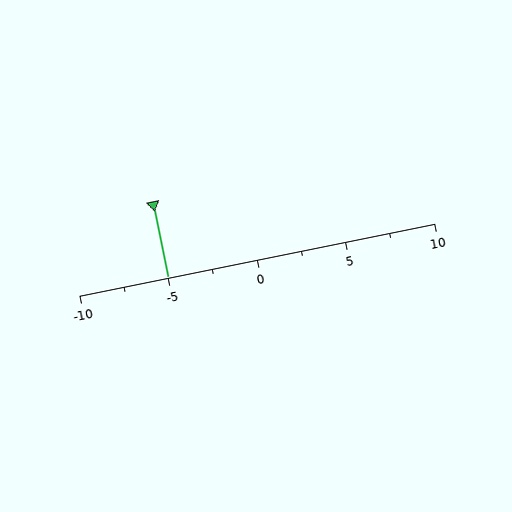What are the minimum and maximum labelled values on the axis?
The axis runs from -10 to 10.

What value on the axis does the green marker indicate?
The marker indicates approximately -5.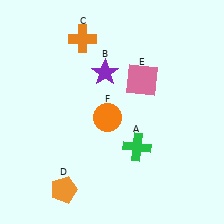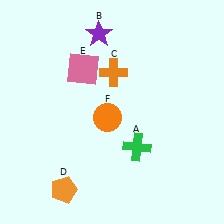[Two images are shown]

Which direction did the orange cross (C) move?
The orange cross (C) moved down.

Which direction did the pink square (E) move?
The pink square (E) moved left.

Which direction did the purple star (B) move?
The purple star (B) moved up.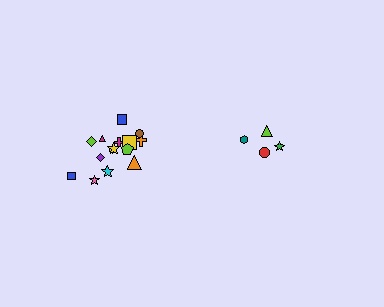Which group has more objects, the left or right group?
The left group.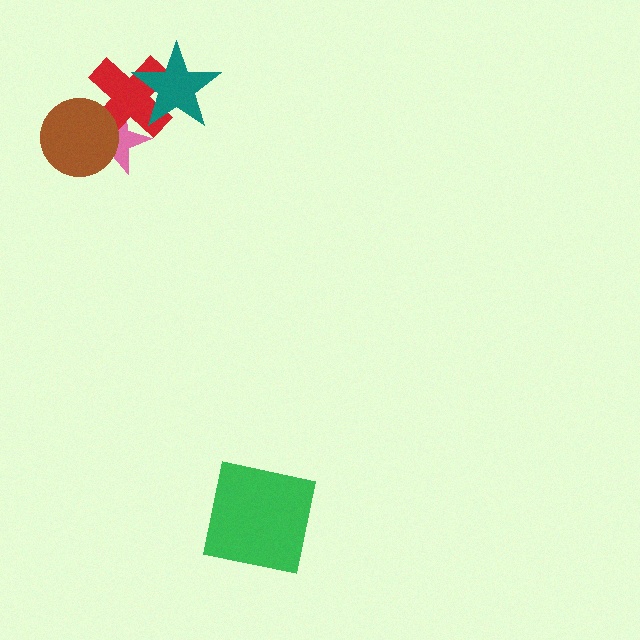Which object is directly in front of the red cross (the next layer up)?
The brown circle is directly in front of the red cross.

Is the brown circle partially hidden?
No, no other shape covers it.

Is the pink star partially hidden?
Yes, it is partially covered by another shape.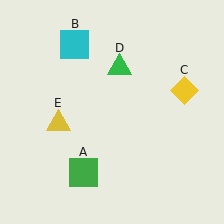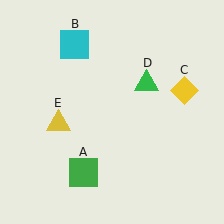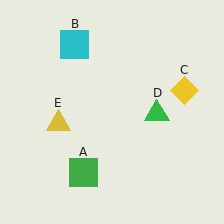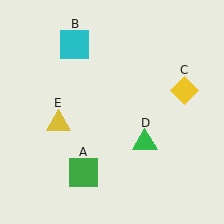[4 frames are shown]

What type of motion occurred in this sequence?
The green triangle (object D) rotated clockwise around the center of the scene.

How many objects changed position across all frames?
1 object changed position: green triangle (object D).